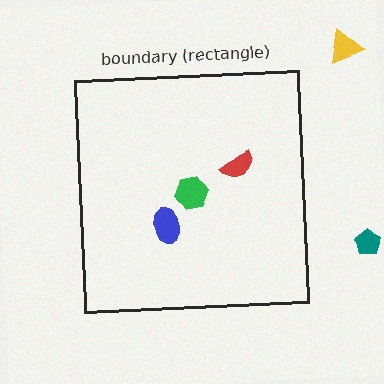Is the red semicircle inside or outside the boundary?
Inside.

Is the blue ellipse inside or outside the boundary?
Inside.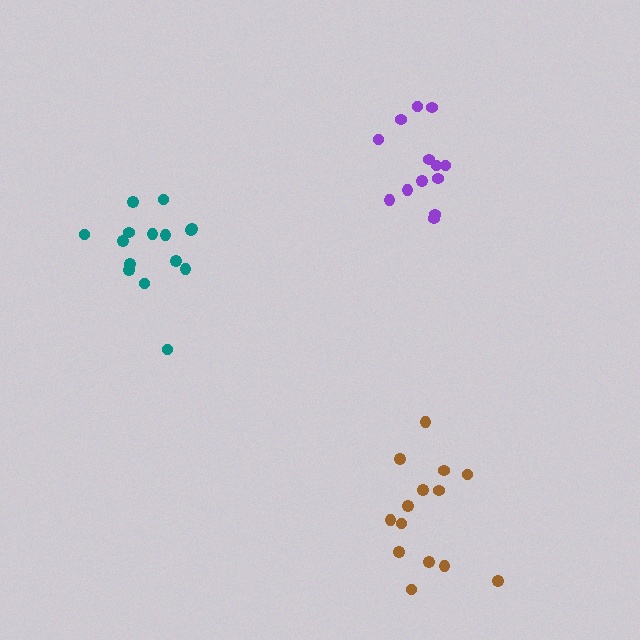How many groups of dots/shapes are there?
There are 3 groups.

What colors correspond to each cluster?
The clusters are colored: purple, teal, brown.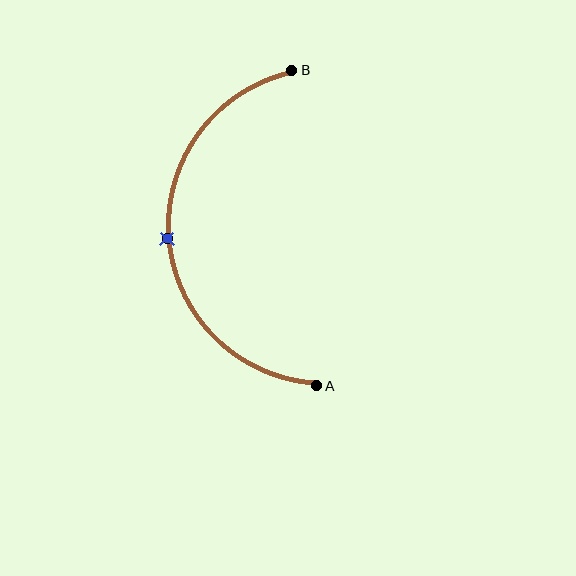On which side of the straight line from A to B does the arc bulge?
The arc bulges to the left of the straight line connecting A and B.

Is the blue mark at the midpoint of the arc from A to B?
Yes. The blue mark lies on the arc at equal arc-length from both A and B — it is the arc midpoint.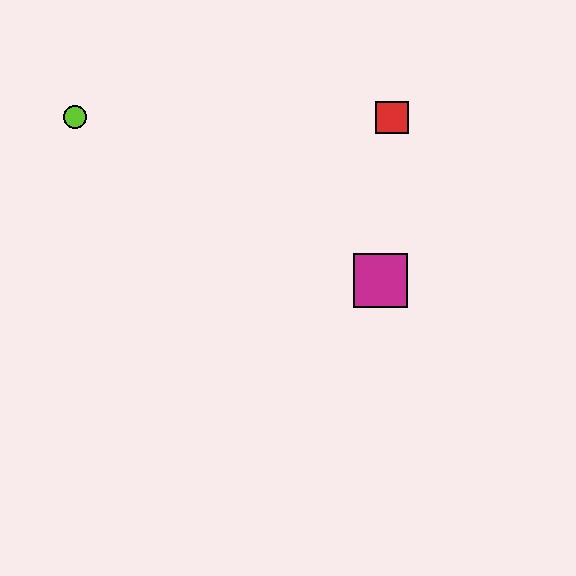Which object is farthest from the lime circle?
The magenta square is farthest from the lime circle.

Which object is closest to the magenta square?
The red square is closest to the magenta square.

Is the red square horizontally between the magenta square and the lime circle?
No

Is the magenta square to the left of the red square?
Yes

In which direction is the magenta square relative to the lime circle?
The magenta square is to the right of the lime circle.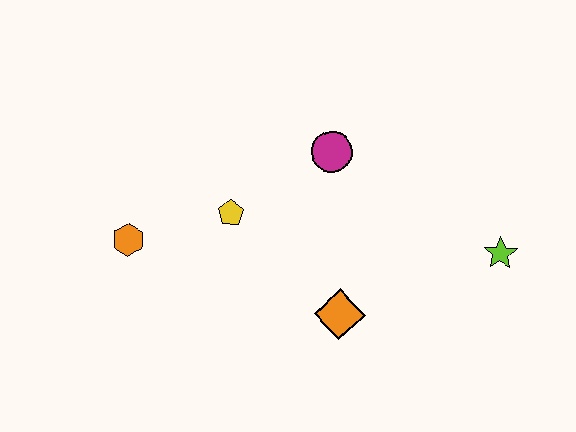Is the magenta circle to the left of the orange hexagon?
No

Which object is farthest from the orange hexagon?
The lime star is farthest from the orange hexagon.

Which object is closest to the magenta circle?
The yellow pentagon is closest to the magenta circle.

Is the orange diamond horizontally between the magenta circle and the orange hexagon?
No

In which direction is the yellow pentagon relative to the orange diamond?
The yellow pentagon is to the left of the orange diamond.